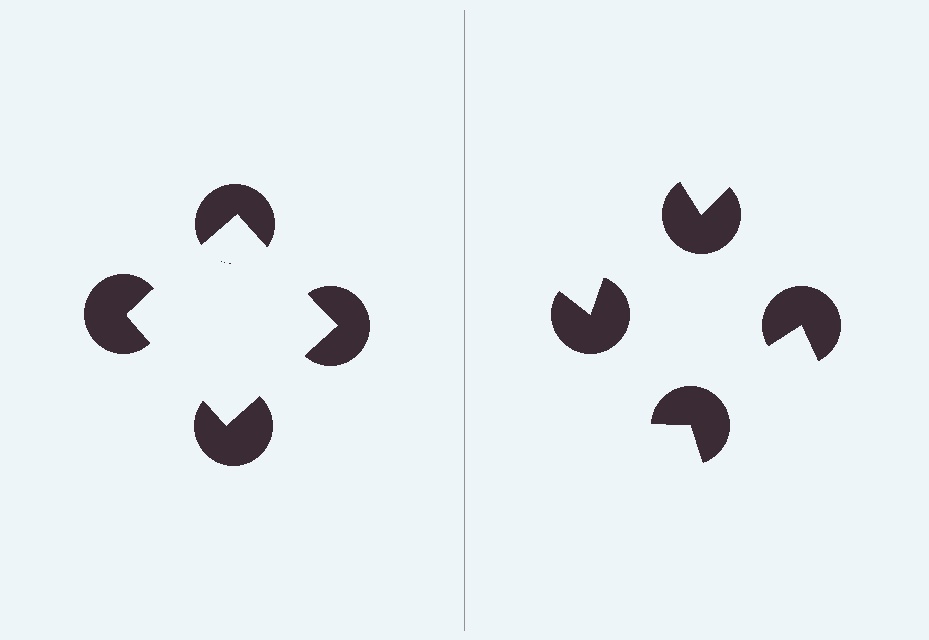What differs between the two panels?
The pac-man discs are positioned identically on both sides; only the wedge orientations differ. On the left they align to a square; on the right they are misaligned.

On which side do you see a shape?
An illusory square appears on the left side. On the right side the wedge cuts are rotated, so no coherent shape forms.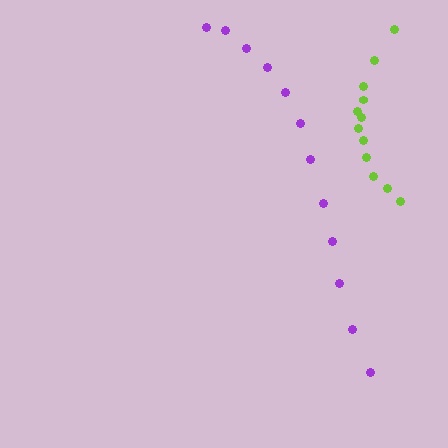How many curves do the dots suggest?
There are 2 distinct paths.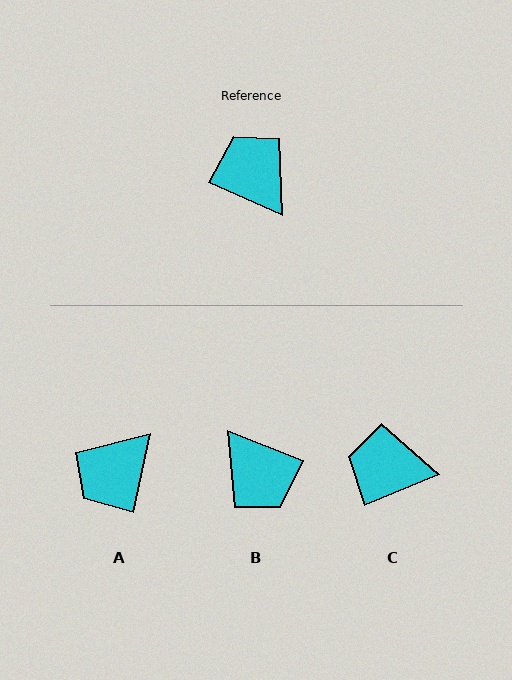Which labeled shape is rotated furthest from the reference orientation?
B, about 177 degrees away.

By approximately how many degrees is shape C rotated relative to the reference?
Approximately 47 degrees counter-clockwise.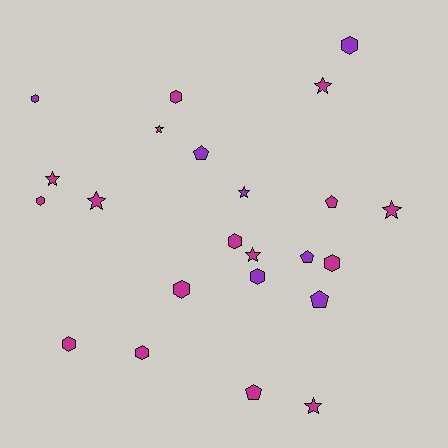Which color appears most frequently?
Magenta, with 16 objects.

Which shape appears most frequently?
Hexagon, with 10 objects.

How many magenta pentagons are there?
There are 2 magenta pentagons.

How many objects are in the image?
There are 23 objects.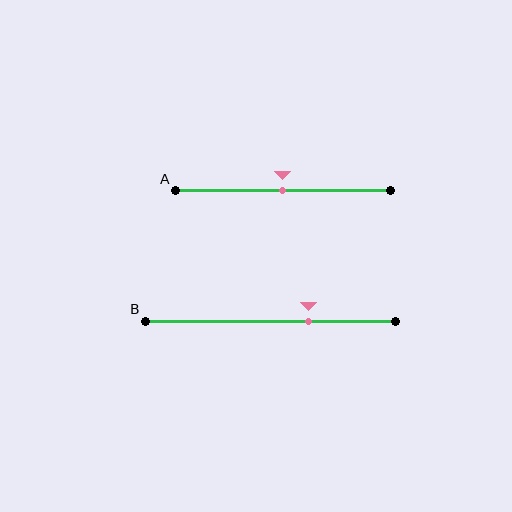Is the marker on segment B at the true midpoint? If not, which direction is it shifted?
No, the marker on segment B is shifted to the right by about 15% of the segment length.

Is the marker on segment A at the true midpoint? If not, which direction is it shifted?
Yes, the marker on segment A is at the true midpoint.